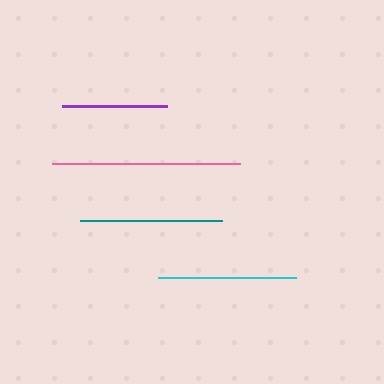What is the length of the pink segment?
The pink segment is approximately 187 pixels long.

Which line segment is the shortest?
The purple line is the shortest at approximately 105 pixels.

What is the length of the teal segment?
The teal segment is approximately 142 pixels long.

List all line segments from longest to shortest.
From longest to shortest: pink, teal, cyan, purple.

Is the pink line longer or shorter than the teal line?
The pink line is longer than the teal line.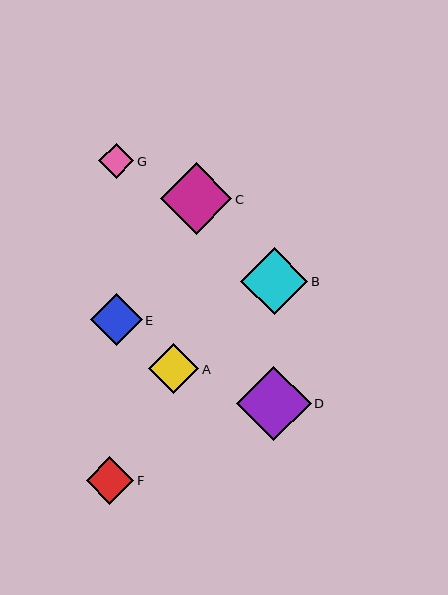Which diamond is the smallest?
Diamond G is the smallest with a size of approximately 35 pixels.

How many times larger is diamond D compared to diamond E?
Diamond D is approximately 1.4 times the size of diamond E.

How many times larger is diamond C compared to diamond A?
Diamond C is approximately 1.4 times the size of diamond A.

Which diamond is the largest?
Diamond D is the largest with a size of approximately 74 pixels.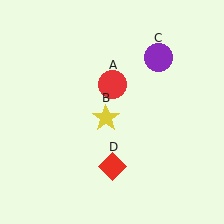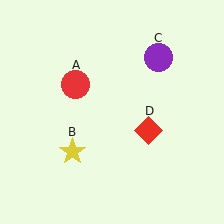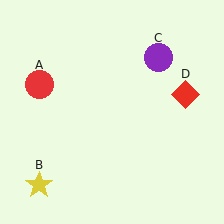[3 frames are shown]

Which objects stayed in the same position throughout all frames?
Purple circle (object C) remained stationary.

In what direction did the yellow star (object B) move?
The yellow star (object B) moved down and to the left.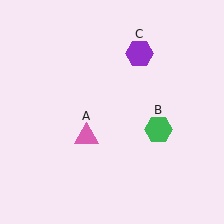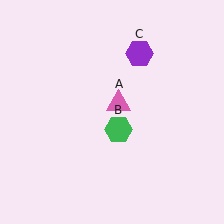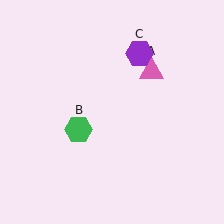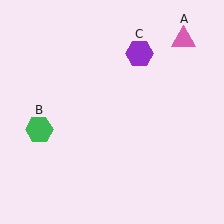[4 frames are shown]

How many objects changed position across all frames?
2 objects changed position: pink triangle (object A), green hexagon (object B).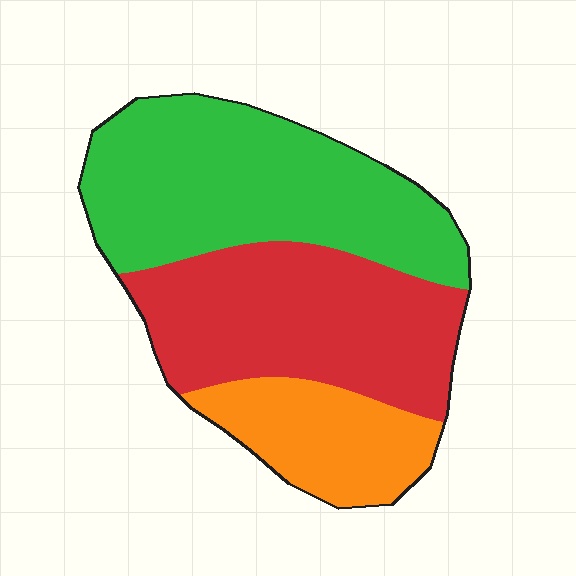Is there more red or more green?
Green.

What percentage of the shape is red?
Red covers about 40% of the shape.